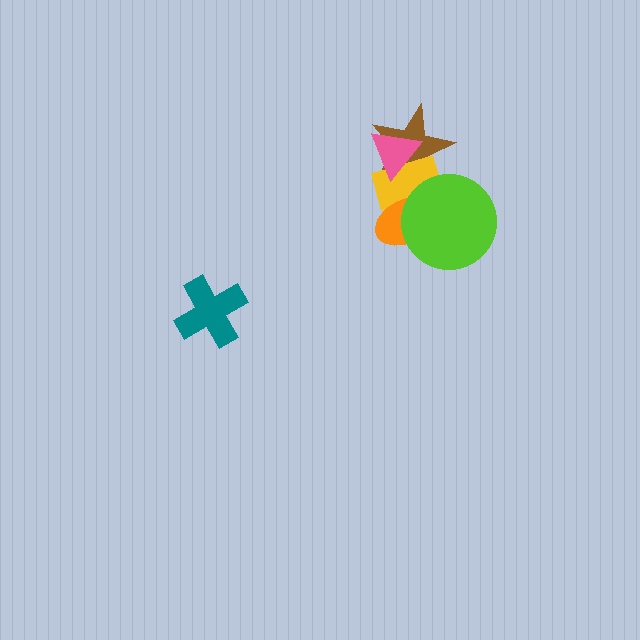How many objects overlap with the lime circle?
2 objects overlap with the lime circle.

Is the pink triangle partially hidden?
No, no other shape covers it.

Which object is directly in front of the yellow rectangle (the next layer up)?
The orange ellipse is directly in front of the yellow rectangle.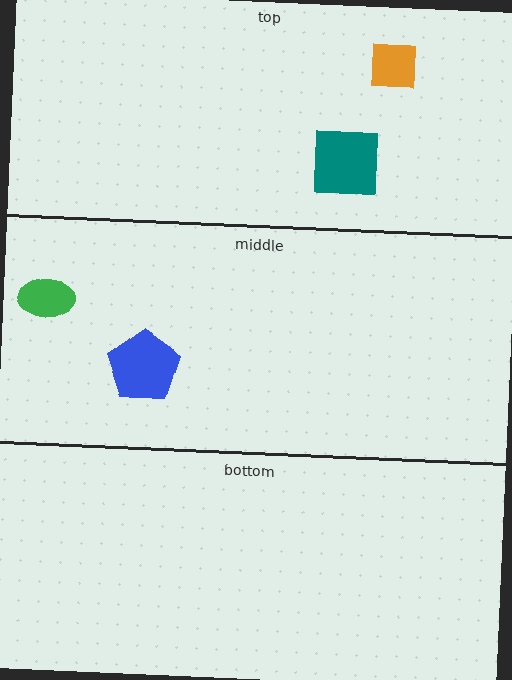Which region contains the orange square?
The top region.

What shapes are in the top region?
The teal square, the orange square.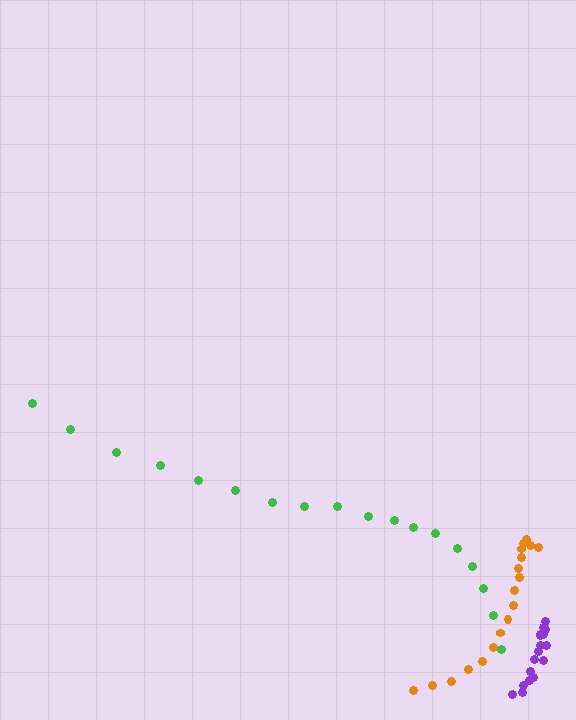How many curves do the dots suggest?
There are 3 distinct paths.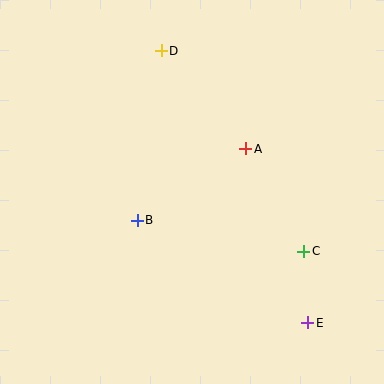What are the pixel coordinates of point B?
Point B is at (137, 220).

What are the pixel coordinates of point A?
Point A is at (245, 149).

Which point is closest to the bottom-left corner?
Point B is closest to the bottom-left corner.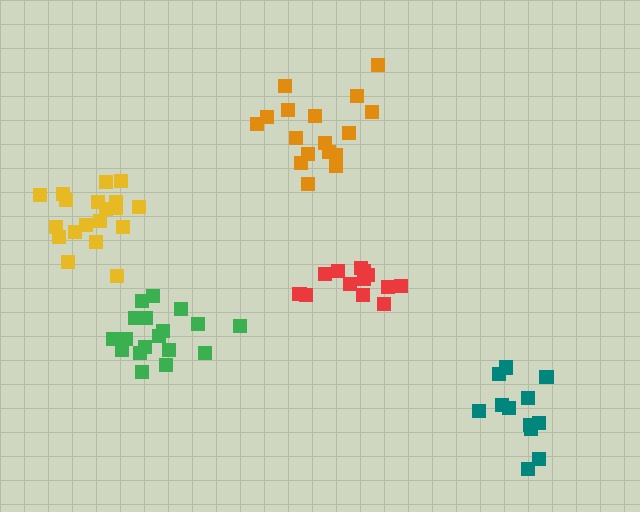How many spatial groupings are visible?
There are 5 spatial groupings.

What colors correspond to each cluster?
The clusters are colored: red, orange, teal, yellow, green.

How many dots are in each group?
Group 1: 13 dots, Group 2: 17 dots, Group 3: 13 dots, Group 4: 19 dots, Group 5: 18 dots (80 total).